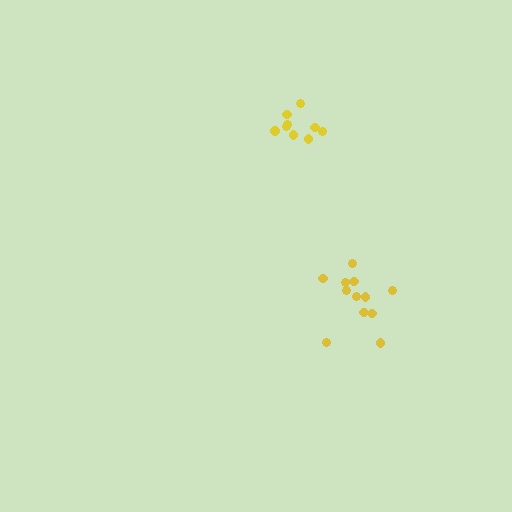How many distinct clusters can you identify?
There are 2 distinct clusters.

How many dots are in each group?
Group 1: 12 dots, Group 2: 9 dots (21 total).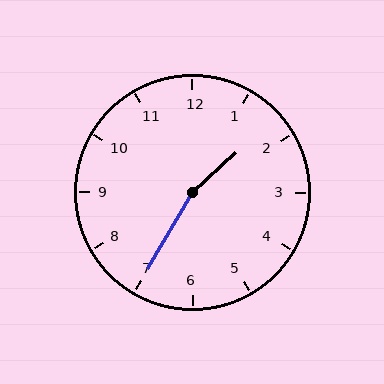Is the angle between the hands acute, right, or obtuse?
It is obtuse.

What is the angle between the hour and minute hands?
Approximately 162 degrees.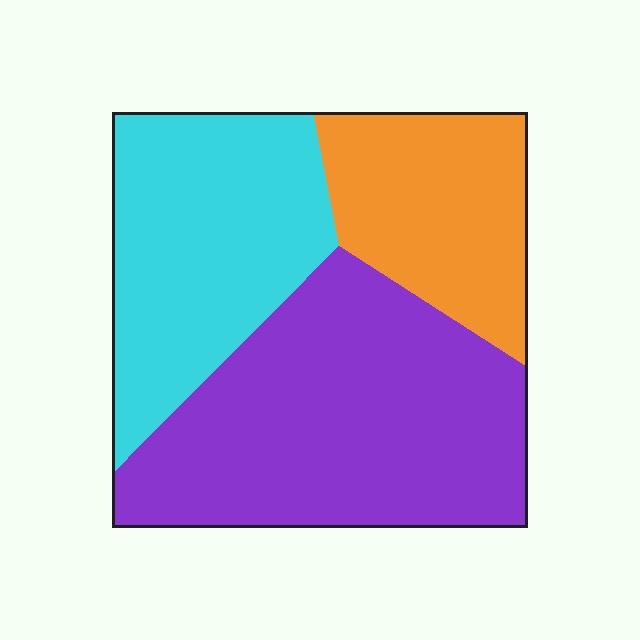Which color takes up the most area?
Purple, at roughly 45%.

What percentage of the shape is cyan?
Cyan takes up between a quarter and a half of the shape.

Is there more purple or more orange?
Purple.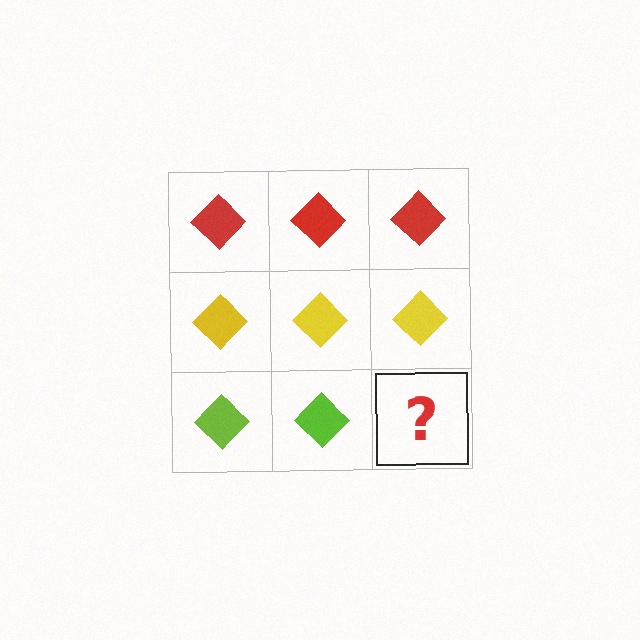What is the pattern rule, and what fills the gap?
The rule is that each row has a consistent color. The gap should be filled with a lime diamond.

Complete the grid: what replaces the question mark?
The question mark should be replaced with a lime diamond.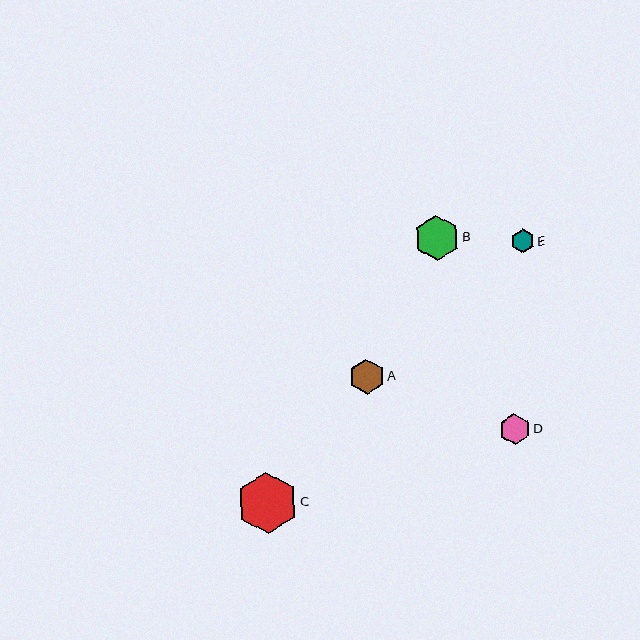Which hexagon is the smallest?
Hexagon E is the smallest with a size of approximately 23 pixels.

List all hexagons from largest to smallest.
From largest to smallest: C, B, A, D, E.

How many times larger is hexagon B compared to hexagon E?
Hexagon B is approximately 1.9 times the size of hexagon E.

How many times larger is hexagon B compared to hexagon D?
Hexagon B is approximately 1.5 times the size of hexagon D.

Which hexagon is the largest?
Hexagon C is the largest with a size of approximately 61 pixels.